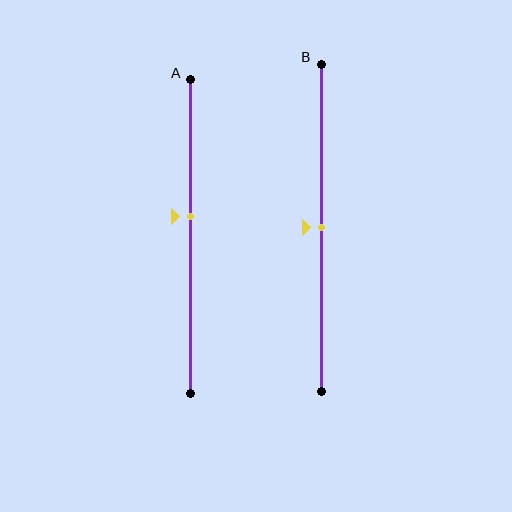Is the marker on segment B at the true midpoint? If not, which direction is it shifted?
Yes, the marker on segment B is at the true midpoint.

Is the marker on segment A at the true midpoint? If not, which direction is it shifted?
No, the marker on segment A is shifted upward by about 6% of the segment length.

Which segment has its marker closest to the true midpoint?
Segment B has its marker closest to the true midpoint.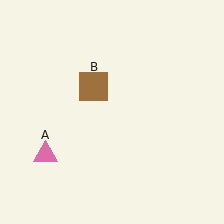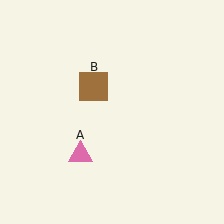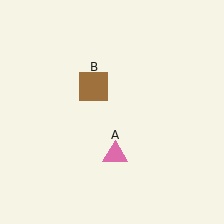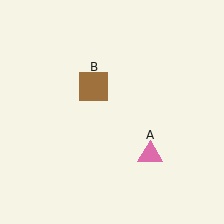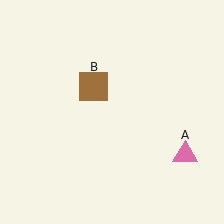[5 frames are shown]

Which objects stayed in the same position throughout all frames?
Brown square (object B) remained stationary.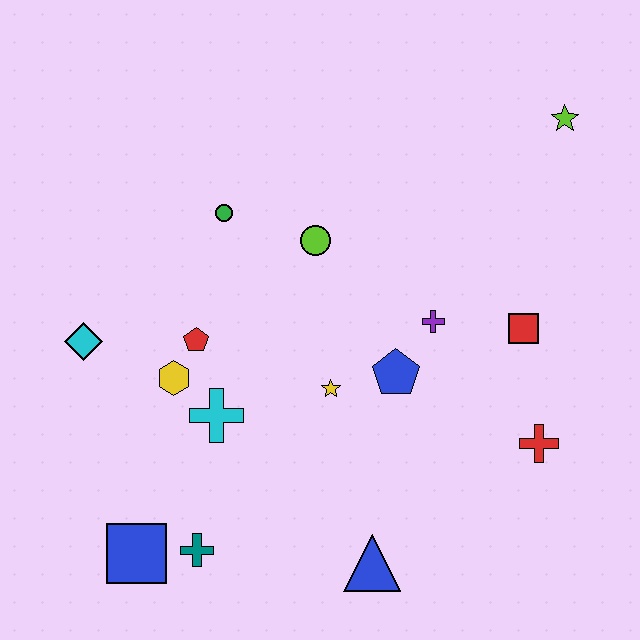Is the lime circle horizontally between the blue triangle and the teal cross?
Yes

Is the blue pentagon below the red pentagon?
Yes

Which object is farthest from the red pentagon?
The lime star is farthest from the red pentagon.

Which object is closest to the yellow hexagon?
The red pentagon is closest to the yellow hexagon.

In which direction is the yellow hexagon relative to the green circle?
The yellow hexagon is below the green circle.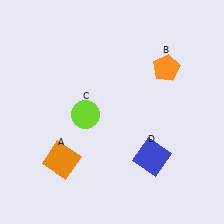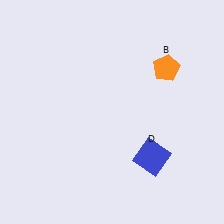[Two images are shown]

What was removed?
The lime circle (C), the orange square (A) were removed in Image 2.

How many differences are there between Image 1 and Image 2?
There are 2 differences between the two images.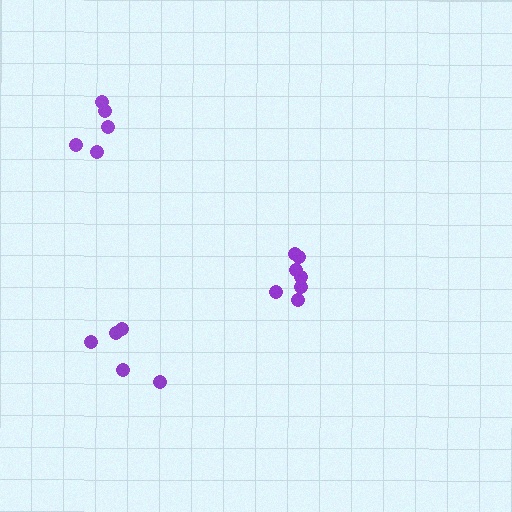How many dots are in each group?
Group 1: 7 dots, Group 2: 5 dots, Group 3: 5 dots (17 total).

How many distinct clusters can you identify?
There are 3 distinct clusters.